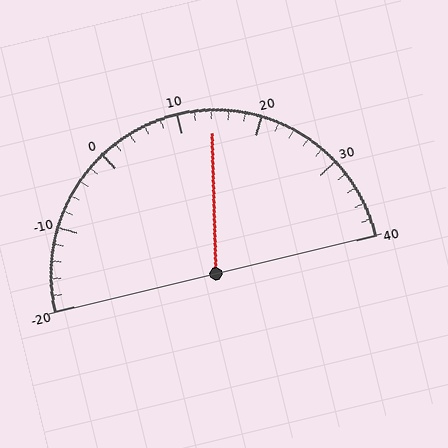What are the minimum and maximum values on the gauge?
The gauge ranges from -20 to 40.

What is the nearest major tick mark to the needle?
The nearest major tick mark is 10.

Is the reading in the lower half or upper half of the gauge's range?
The reading is in the upper half of the range (-20 to 40).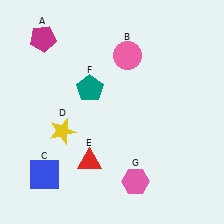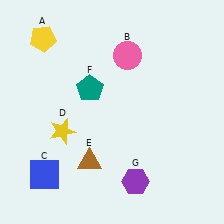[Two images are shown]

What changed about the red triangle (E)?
In Image 1, E is red. In Image 2, it changed to brown.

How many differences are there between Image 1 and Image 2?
There are 3 differences between the two images.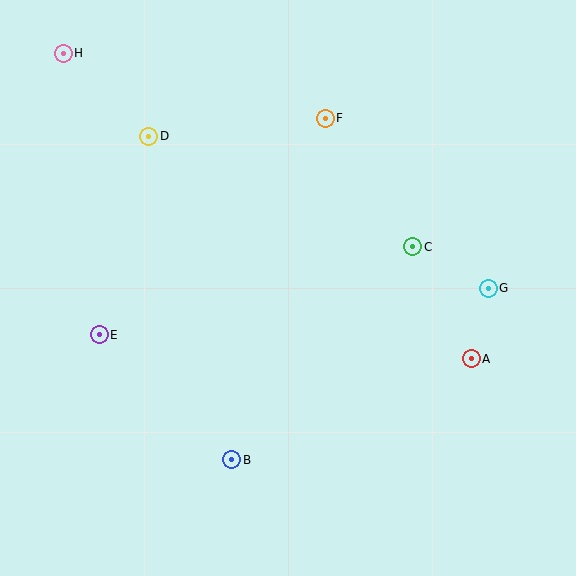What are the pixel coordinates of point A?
Point A is at (471, 359).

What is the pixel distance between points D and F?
The distance between D and F is 177 pixels.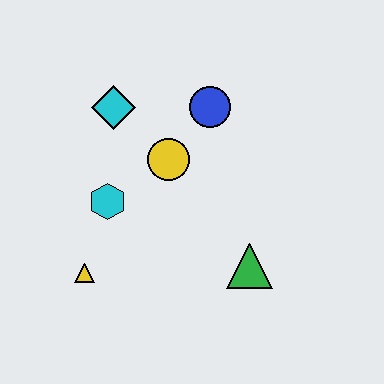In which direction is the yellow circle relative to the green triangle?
The yellow circle is above the green triangle.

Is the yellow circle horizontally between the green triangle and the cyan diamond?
Yes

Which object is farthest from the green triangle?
The cyan diamond is farthest from the green triangle.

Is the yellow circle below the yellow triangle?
No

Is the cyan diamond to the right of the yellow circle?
No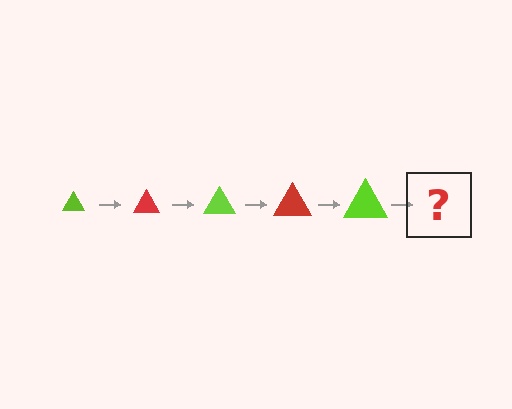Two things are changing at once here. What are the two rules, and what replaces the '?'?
The two rules are that the triangle grows larger each step and the color cycles through lime and red. The '?' should be a red triangle, larger than the previous one.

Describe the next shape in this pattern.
It should be a red triangle, larger than the previous one.